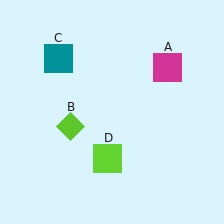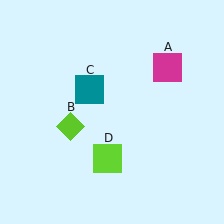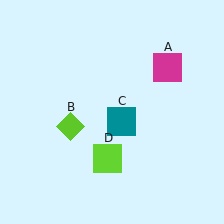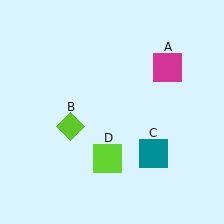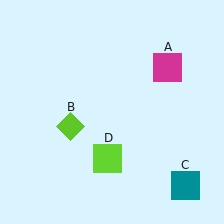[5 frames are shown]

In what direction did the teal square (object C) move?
The teal square (object C) moved down and to the right.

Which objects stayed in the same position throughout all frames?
Magenta square (object A) and lime diamond (object B) and lime square (object D) remained stationary.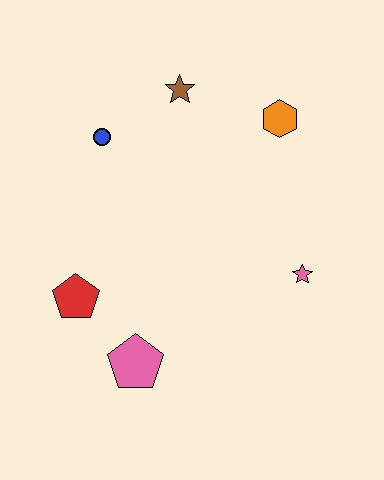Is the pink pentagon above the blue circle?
No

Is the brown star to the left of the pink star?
Yes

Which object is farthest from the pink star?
The blue circle is farthest from the pink star.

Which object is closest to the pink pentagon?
The red pentagon is closest to the pink pentagon.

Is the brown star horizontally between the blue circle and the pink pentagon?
No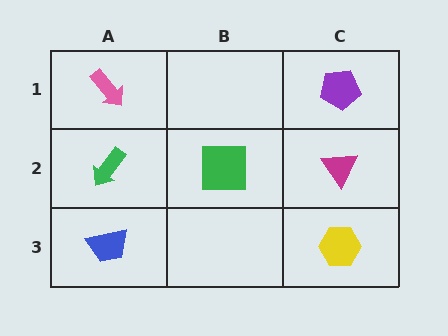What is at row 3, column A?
A blue trapezoid.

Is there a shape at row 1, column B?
No, that cell is empty.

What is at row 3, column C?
A yellow hexagon.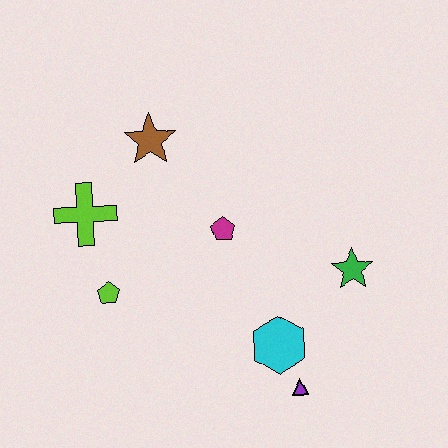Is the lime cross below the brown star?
Yes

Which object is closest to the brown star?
The lime cross is closest to the brown star.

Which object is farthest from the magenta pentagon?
The purple triangle is farthest from the magenta pentagon.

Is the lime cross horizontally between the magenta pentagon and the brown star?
No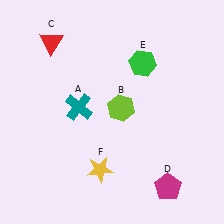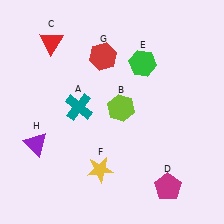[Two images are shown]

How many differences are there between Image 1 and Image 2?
There are 2 differences between the two images.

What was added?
A red hexagon (G), a purple triangle (H) were added in Image 2.